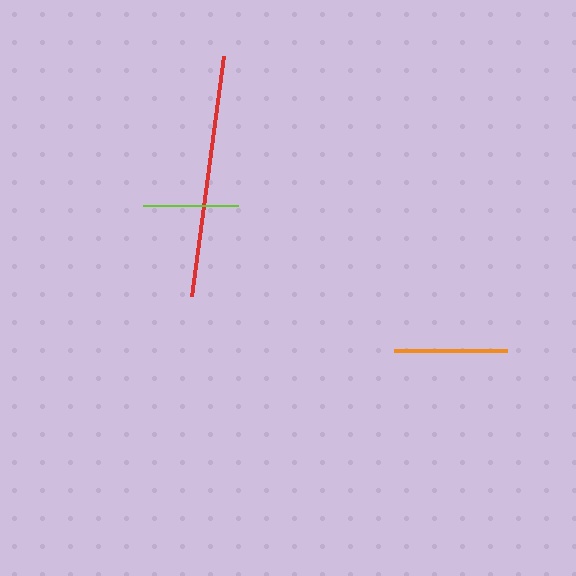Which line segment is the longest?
The red line is the longest at approximately 242 pixels.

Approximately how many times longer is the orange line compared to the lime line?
The orange line is approximately 1.2 times the length of the lime line.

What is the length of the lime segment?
The lime segment is approximately 96 pixels long.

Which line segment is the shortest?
The lime line is the shortest at approximately 96 pixels.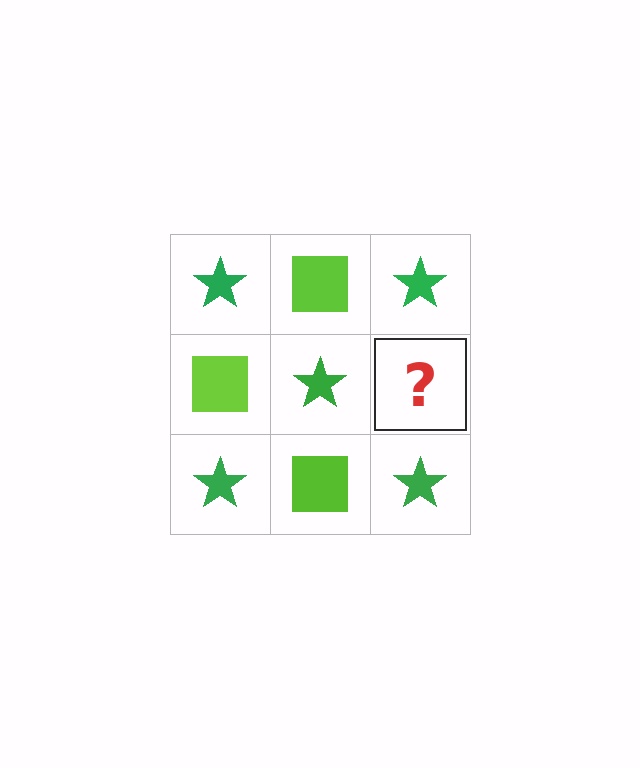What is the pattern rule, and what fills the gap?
The rule is that it alternates green star and lime square in a checkerboard pattern. The gap should be filled with a lime square.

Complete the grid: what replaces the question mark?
The question mark should be replaced with a lime square.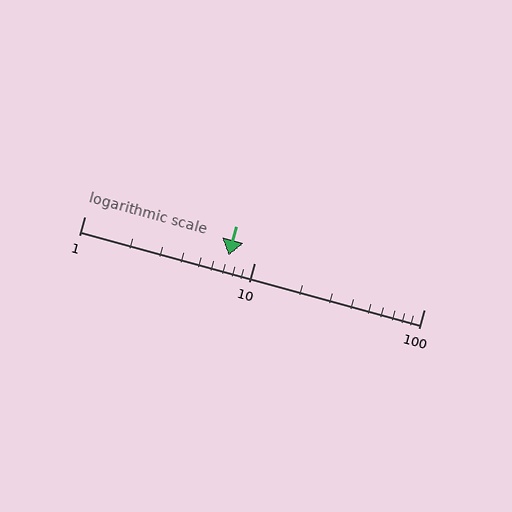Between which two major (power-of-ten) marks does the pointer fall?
The pointer is between 1 and 10.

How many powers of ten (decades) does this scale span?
The scale spans 2 decades, from 1 to 100.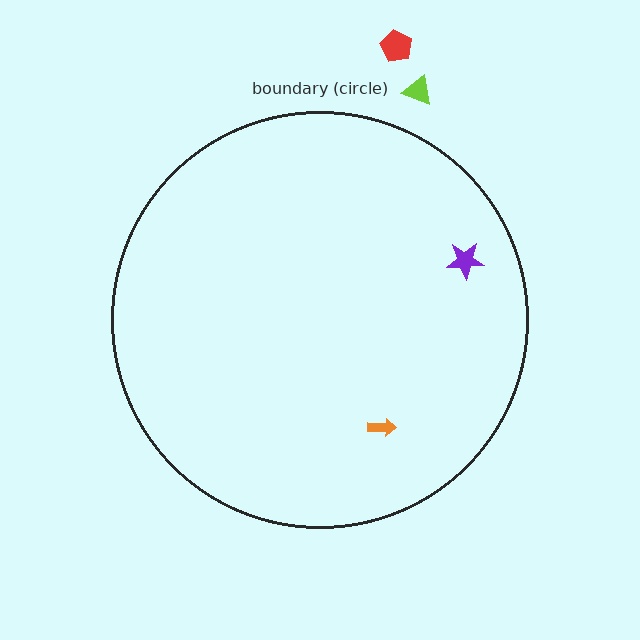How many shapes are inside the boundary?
2 inside, 2 outside.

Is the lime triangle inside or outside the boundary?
Outside.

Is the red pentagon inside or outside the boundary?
Outside.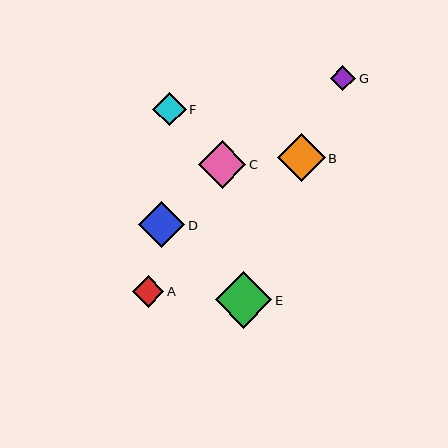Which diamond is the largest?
Diamond E is the largest with a size of approximately 57 pixels.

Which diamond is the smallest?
Diamond G is the smallest with a size of approximately 26 pixels.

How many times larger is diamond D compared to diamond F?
Diamond D is approximately 1.4 times the size of diamond F.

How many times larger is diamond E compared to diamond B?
Diamond E is approximately 1.2 times the size of diamond B.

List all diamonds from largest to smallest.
From largest to smallest: E, B, C, D, F, A, G.